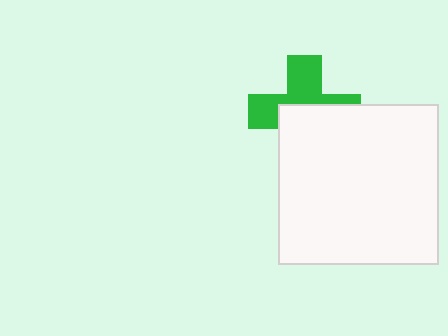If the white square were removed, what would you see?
You would see the complete green cross.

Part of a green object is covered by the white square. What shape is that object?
It is a cross.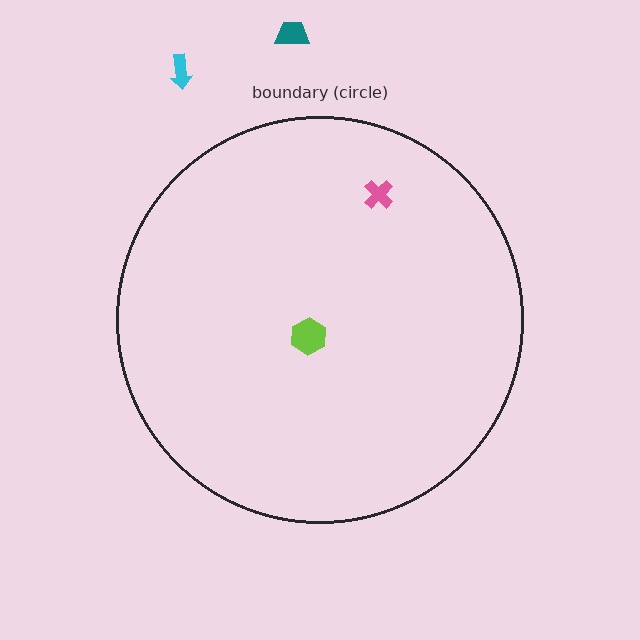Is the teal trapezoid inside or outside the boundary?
Outside.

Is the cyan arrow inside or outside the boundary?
Outside.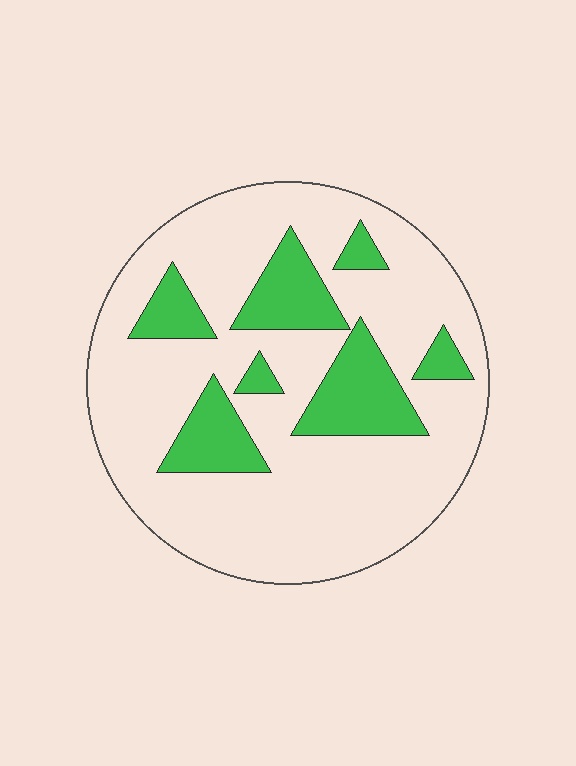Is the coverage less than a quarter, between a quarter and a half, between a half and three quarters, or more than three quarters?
Less than a quarter.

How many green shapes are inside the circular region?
7.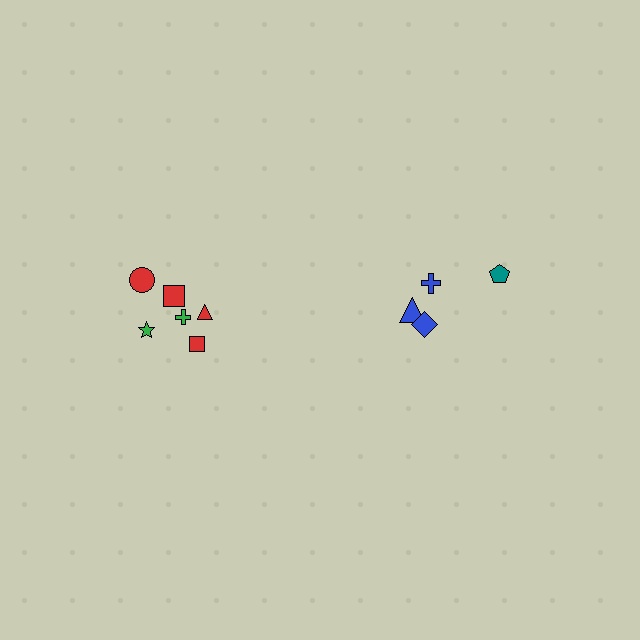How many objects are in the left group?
There are 6 objects.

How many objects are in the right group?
There are 4 objects.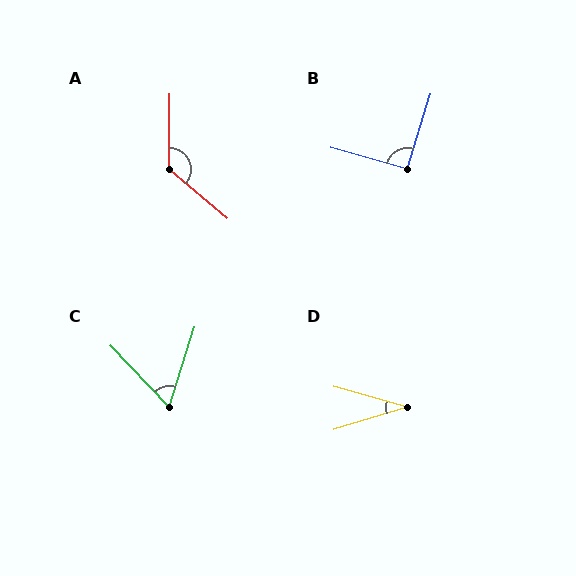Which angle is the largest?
A, at approximately 130 degrees.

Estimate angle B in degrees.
Approximately 91 degrees.